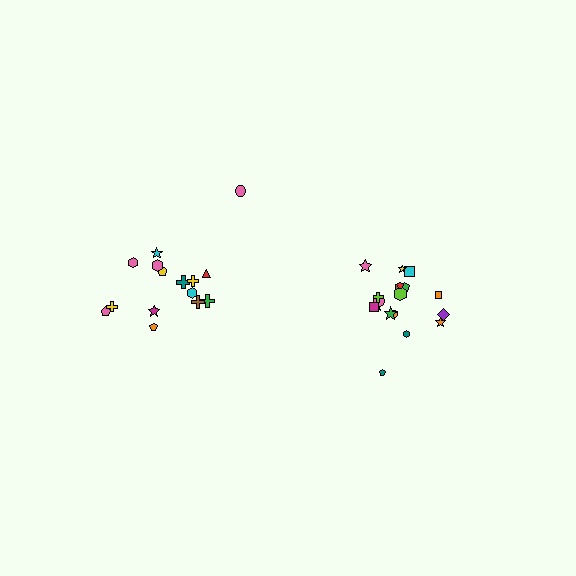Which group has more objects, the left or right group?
The right group.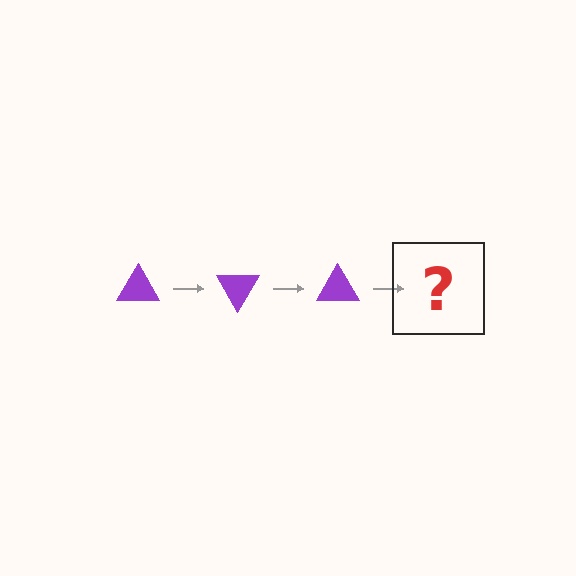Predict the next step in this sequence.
The next step is a purple triangle rotated 180 degrees.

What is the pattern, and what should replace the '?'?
The pattern is that the triangle rotates 60 degrees each step. The '?' should be a purple triangle rotated 180 degrees.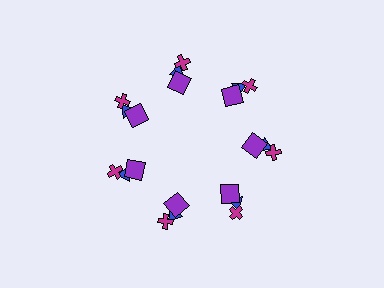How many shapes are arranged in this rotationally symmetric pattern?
There are 21 shapes, arranged in 7 groups of 3.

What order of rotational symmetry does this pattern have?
This pattern has 7-fold rotational symmetry.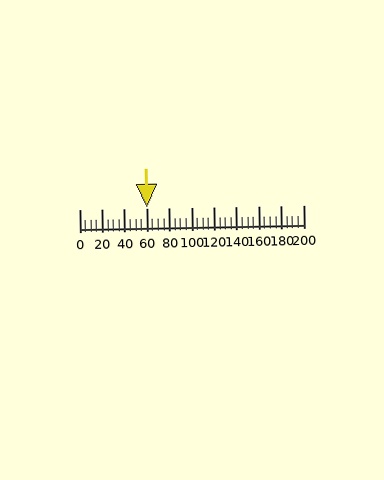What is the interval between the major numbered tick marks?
The major tick marks are spaced 20 units apart.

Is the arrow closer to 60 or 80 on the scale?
The arrow is closer to 60.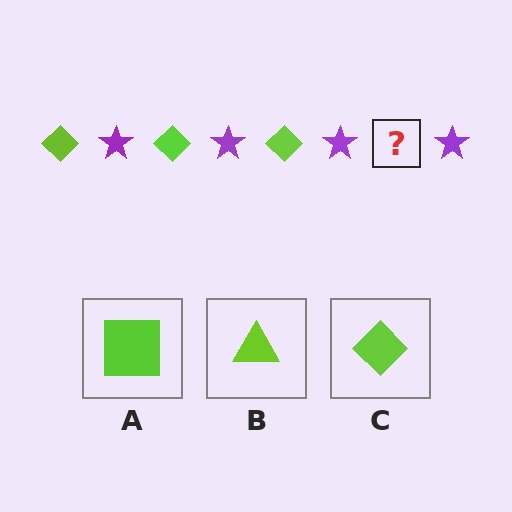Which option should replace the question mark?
Option C.